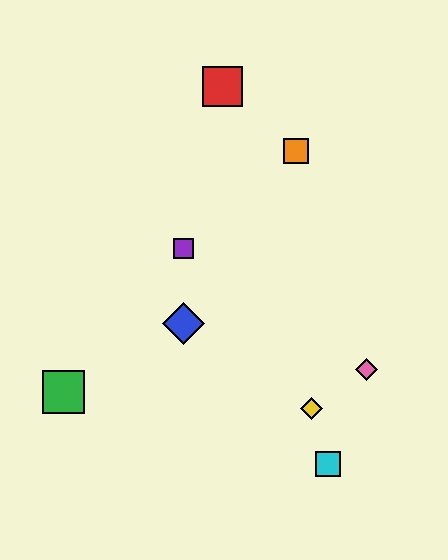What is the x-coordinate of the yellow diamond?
The yellow diamond is at x≈312.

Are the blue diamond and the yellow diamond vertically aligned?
No, the blue diamond is at x≈183 and the yellow diamond is at x≈312.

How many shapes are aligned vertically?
2 shapes (the blue diamond, the purple square) are aligned vertically.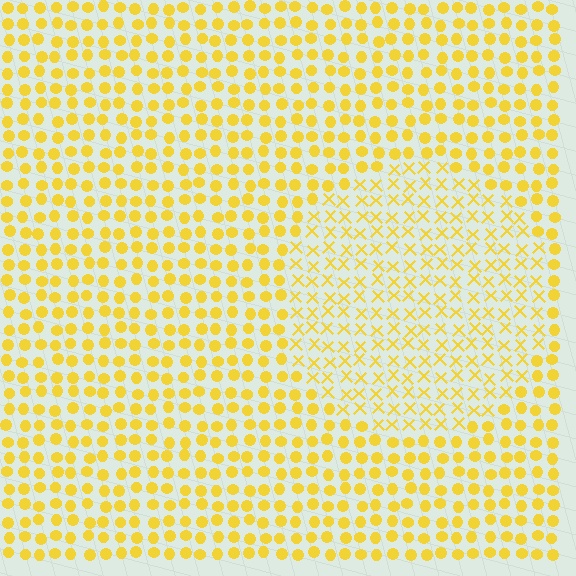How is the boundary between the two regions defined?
The boundary is defined by a change in element shape: X marks inside vs. circles outside. All elements share the same color and spacing.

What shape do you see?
I see a circle.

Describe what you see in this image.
The image is filled with small yellow elements arranged in a uniform grid. A circle-shaped region contains X marks, while the surrounding area contains circles. The boundary is defined purely by the change in element shape.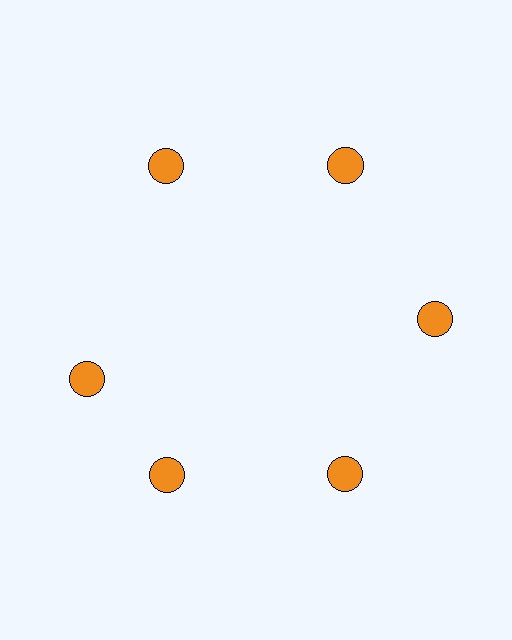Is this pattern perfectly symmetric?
No. The 6 orange circles are arranged in a ring, but one element near the 9 o'clock position is rotated out of alignment along the ring, breaking the 6-fold rotational symmetry.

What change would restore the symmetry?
The symmetry would be restored by rotating it back into even spacing with its neighbors so that all 6 circles sit at equal angles and equal distance from the center.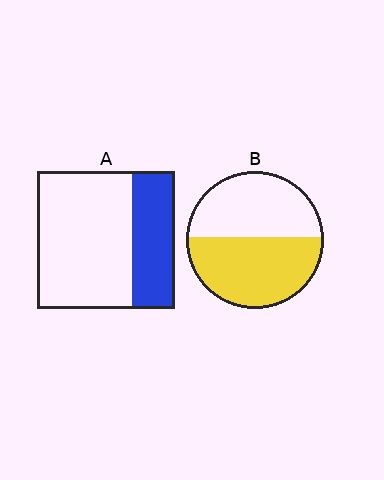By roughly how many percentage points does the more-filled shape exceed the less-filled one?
By roughly 20 percentage points (B over A).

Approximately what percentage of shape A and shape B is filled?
A is approximately 30% and B is approximately 55%.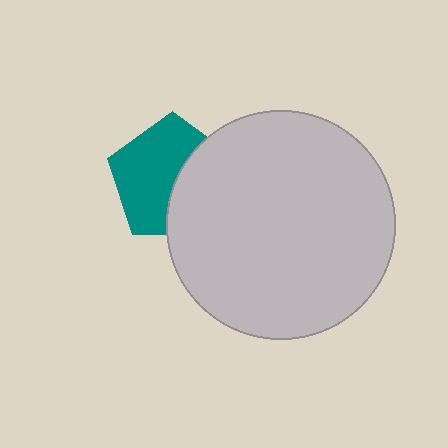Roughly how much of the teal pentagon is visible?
About half of it is visible (roughly 59%).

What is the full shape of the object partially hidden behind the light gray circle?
The partially hidden object is a teal pentagon.